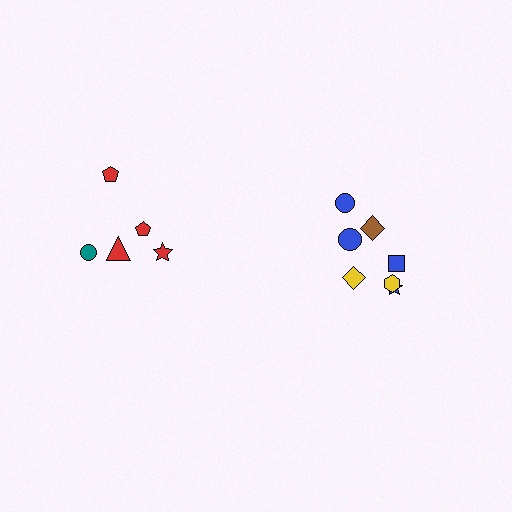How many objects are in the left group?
There are 5 objects.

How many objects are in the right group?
There are 7 objects.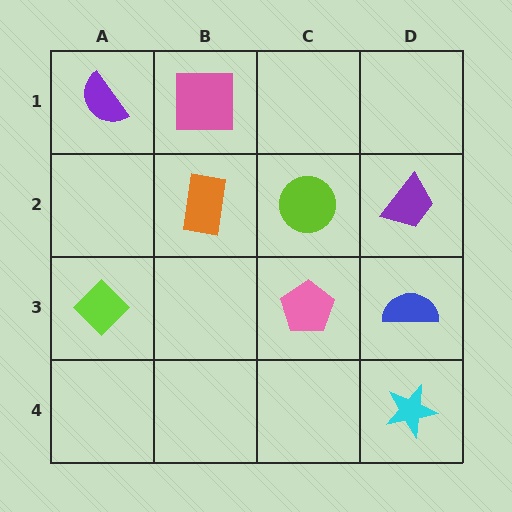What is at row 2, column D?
A purple trapezoid.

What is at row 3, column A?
A lime diamond.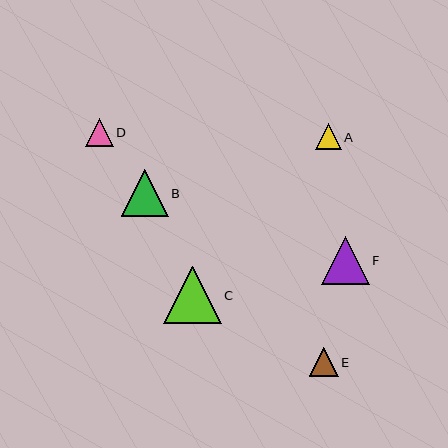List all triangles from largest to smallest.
From largest to smallest: C, F, B, E, D, A.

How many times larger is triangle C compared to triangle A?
Triangle C is approximately 2.2 times the size of triangle A.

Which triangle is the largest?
Triangle C is the largest with a size of approximately 57 pixels.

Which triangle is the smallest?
Triangle A is the smallest with a size of approximately 26 pixels.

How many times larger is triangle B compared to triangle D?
Triangle B is approximately 1.7 times the size of triangle D.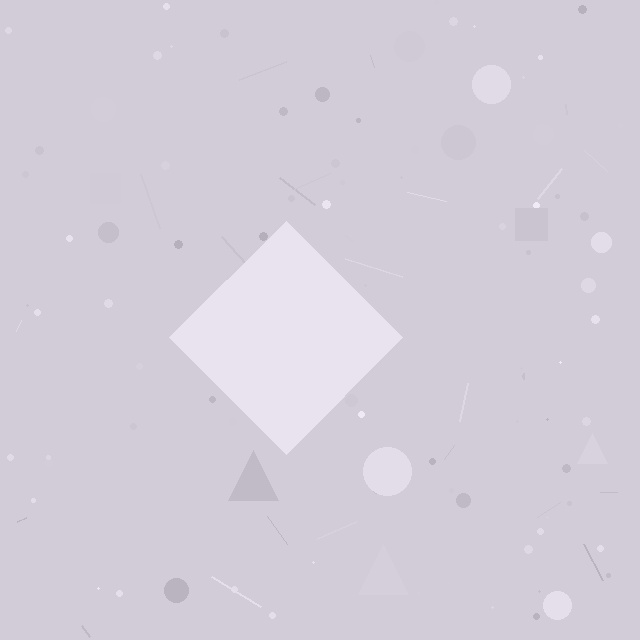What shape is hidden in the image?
A diamond is hidden in the image.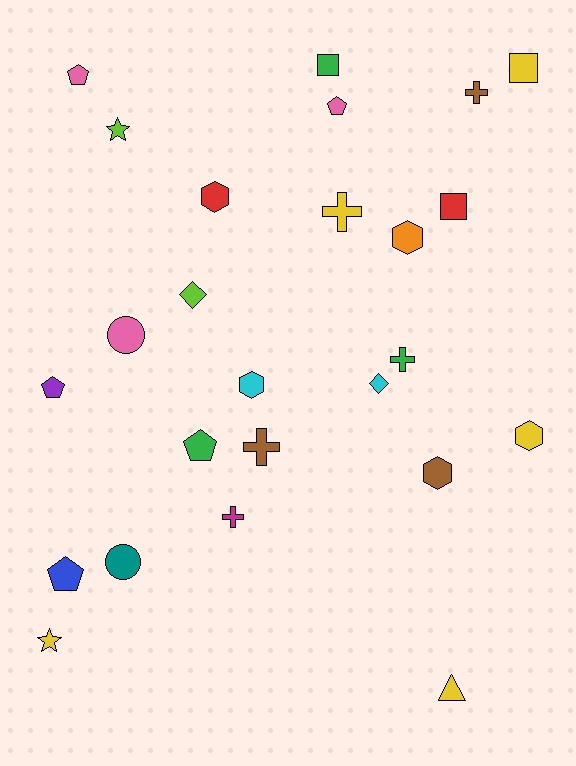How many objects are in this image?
There are 25 objects.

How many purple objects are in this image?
There is 1 purple object.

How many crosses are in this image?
There are 5 crosses.